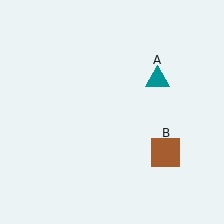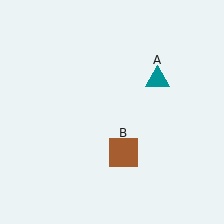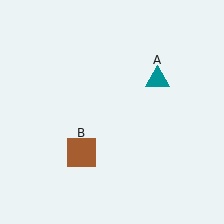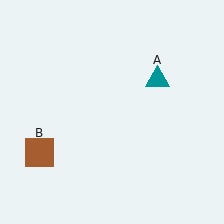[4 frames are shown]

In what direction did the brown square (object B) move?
The brown square (object B) moved left.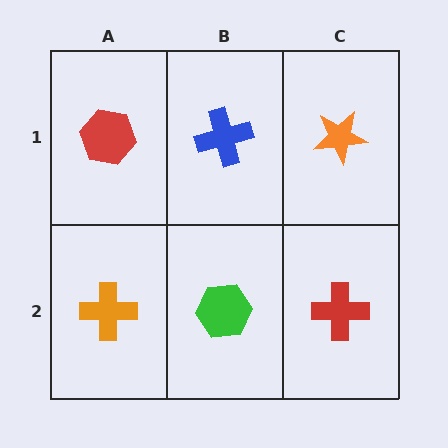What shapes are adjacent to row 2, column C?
An orange star (row 1, column C), a green hexagon (row 2, column B).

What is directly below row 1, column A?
An orange cross.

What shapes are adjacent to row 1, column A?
An orange cross (row 2, column A), a blue cross (row 1, column B).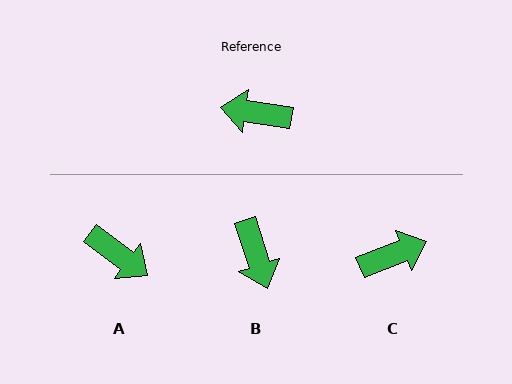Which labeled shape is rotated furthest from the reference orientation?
A, about 152 degrees away.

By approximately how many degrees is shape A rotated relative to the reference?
Approximately 152 degrees counter-clockwise.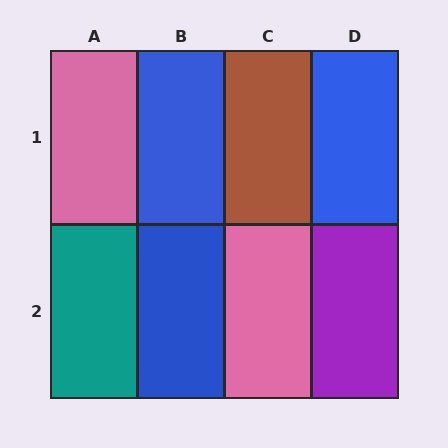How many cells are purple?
1 cell is purple.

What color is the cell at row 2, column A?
Teal.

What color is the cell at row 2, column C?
Pink.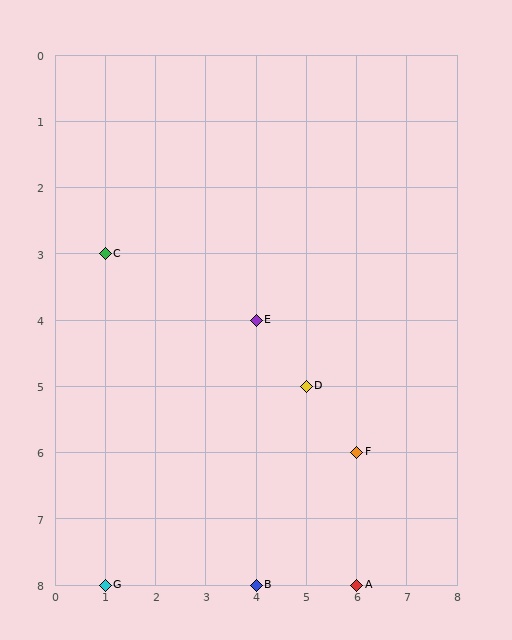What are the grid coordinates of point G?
Point G is at grid coordinates (1, 8).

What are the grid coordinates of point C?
Point C is at grid coordinates (1, 3).